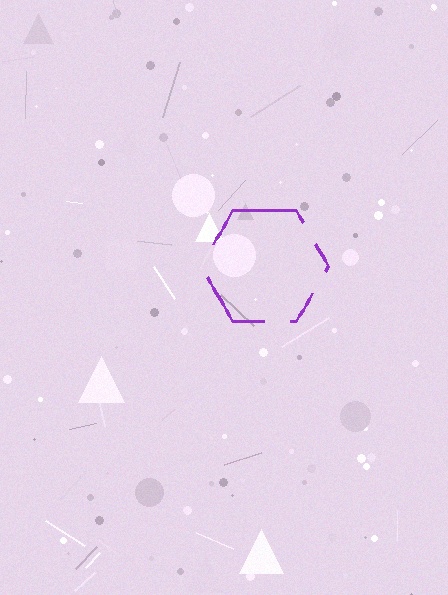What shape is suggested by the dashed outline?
The dashed outline suggests a hexagon.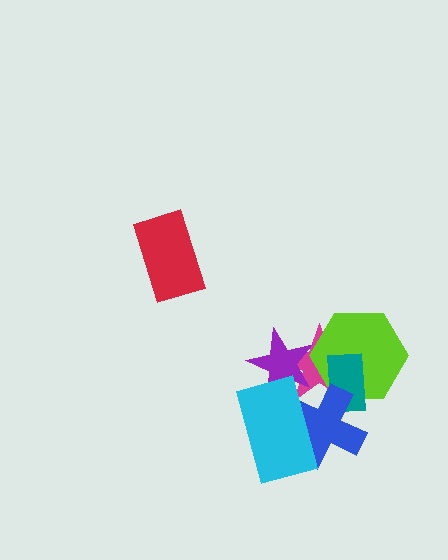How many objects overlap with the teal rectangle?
3 objects overlap with the teal rectangle.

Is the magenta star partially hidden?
Yes, it is partially covered by another shape.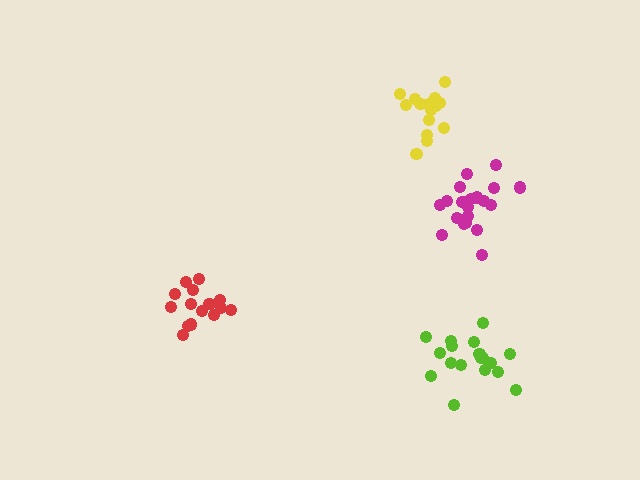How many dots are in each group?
Group 1: 21 dots, Group 2: 15 dots, Group 3: 18 dots, Group 4: 15 dots (69 total).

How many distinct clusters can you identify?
There are 4 distinct clusters.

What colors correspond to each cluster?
The clusters are colored: magenta, red, lime, yellow.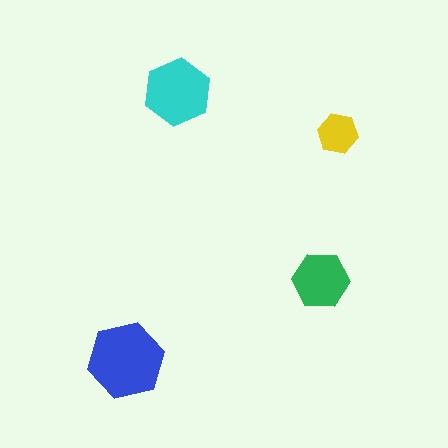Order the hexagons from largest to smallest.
the blue one, the cyan one, the green one, the yellow one.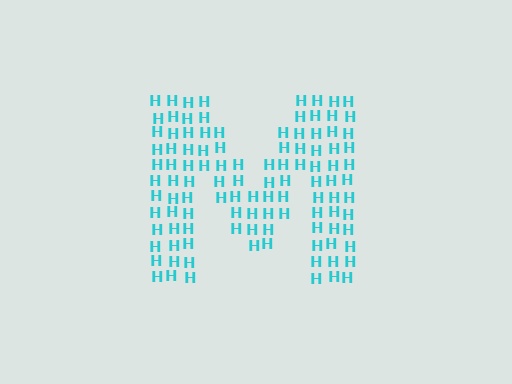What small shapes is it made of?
It is made of small letter H's.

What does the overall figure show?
The overall figure shows the letter M.